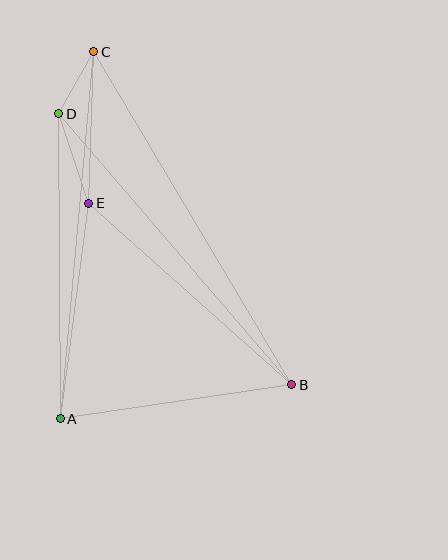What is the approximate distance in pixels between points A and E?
The distance between A and E is approximately 217 pixels.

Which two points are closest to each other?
Points C and D are closest to each other.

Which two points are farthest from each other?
Points B and C are farthest from each other.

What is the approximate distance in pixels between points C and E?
The distance between C and E is approximately 152 pixels.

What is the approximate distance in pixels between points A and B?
The distance between A and B is approximately 234 pixels.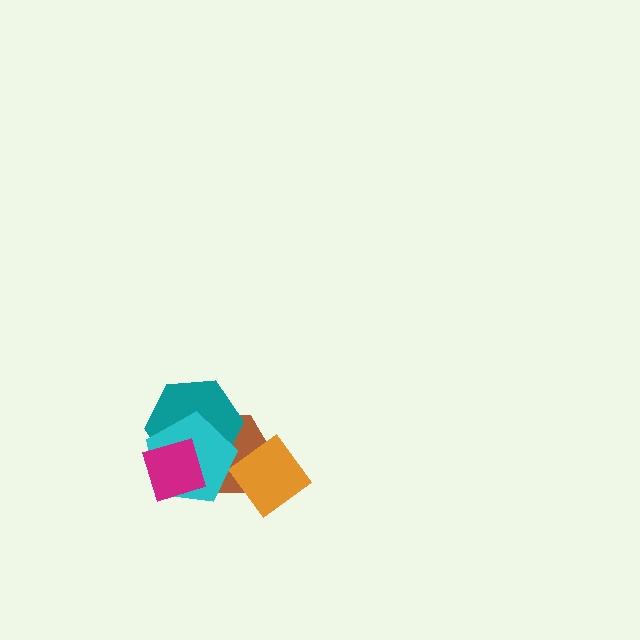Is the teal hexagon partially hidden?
Yes, it is partially covered by another shape.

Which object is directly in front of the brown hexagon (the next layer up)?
The teal hexagon is directly in front of the brown hexagon.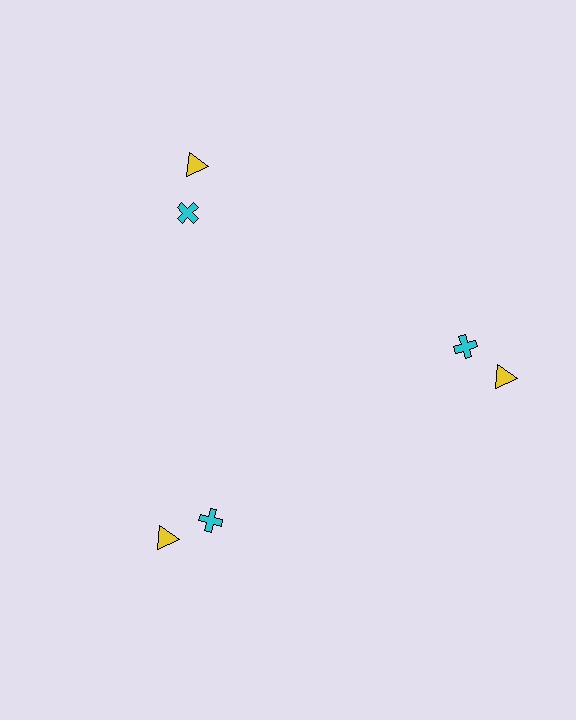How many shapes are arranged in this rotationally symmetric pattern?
There are 6 shapes, arranged in 3 groups of 2.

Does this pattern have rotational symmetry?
Yes, this pattern has 3-fold rotational symmetry. It looks the same after rotating 120 degrees around the center.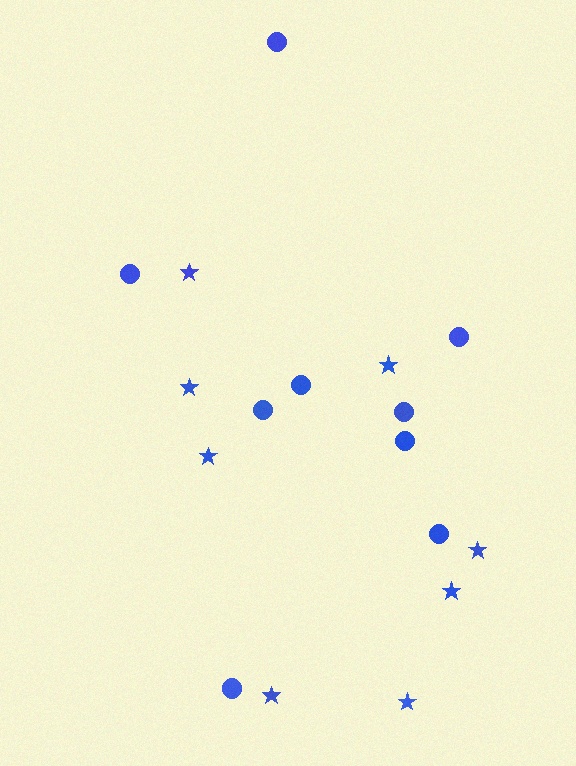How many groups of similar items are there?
There are 2 groups: one group of circles (9) and one group of stars (8).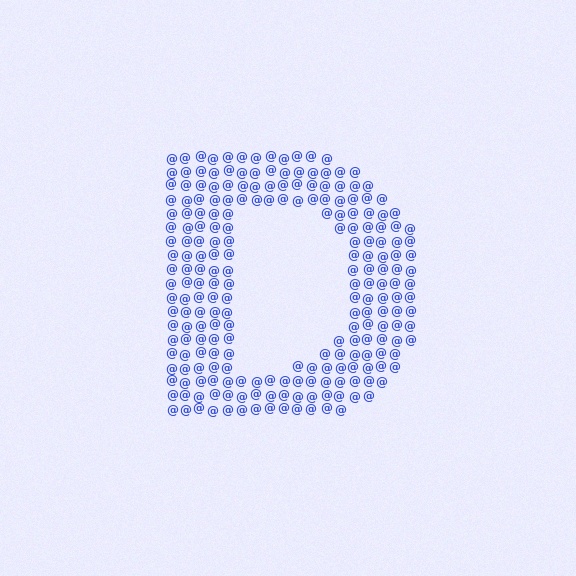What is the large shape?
The large shape is the letter D.